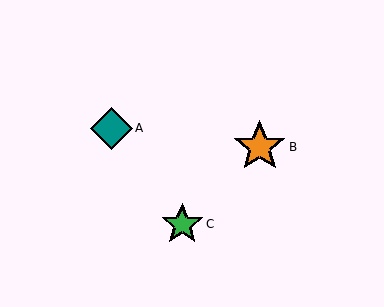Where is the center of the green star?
The center of the green star is at (182, 224).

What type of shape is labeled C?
Shape C is a green star.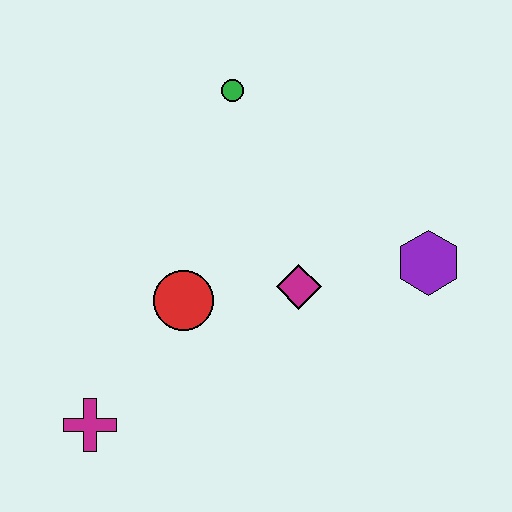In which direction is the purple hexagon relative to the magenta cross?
The purple hexagon is to the right of the magenta cross.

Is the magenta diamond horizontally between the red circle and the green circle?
No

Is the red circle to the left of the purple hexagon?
Yes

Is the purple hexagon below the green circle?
Yes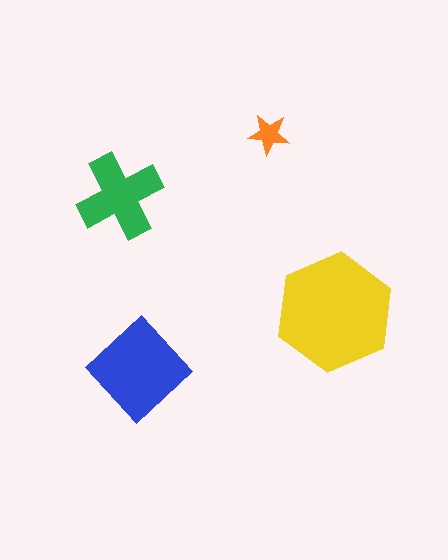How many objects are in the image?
There are 4 objects in the image.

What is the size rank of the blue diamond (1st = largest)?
2nd.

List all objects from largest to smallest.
The yellow hexagon, the blue diamond, the green cross, the orange star.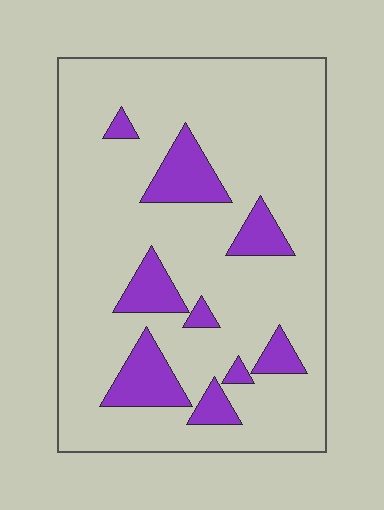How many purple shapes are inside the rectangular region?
9.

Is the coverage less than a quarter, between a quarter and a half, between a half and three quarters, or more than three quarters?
Less than a quarter.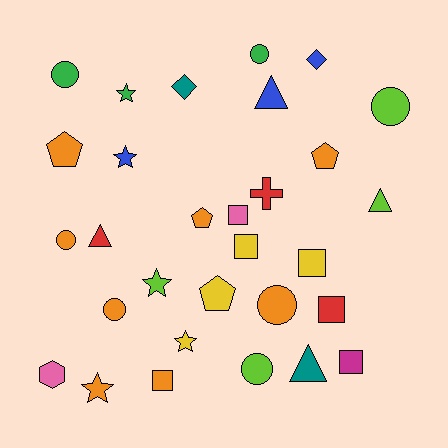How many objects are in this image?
There are 30 objects.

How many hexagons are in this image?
There is 1 hexagon.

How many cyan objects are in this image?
There are no cyan objects.